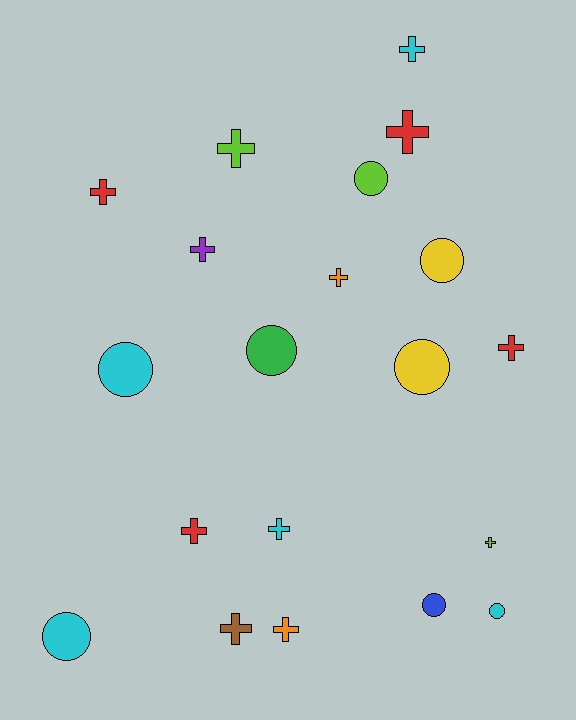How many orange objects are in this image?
There are 2 orange objects.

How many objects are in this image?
There are 20 objects.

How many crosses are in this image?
There are 12 crosses.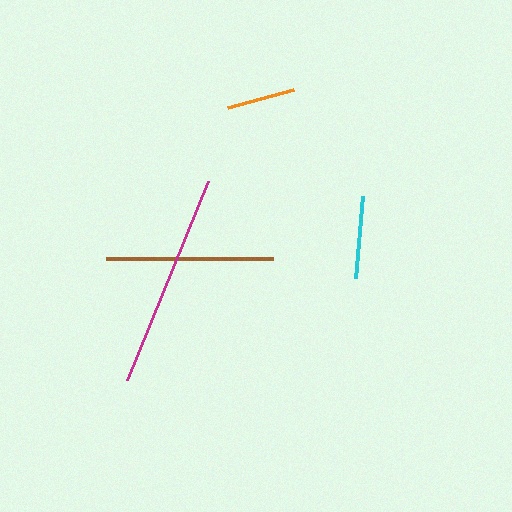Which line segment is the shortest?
The orange line is the shortest at approximately 69 pixels.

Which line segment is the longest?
The magenta line is the longest at approximately 214 pixels.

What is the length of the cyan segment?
The cyan segment is approximately 82 pixels long.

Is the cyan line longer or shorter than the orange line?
The cyan line is longer than the orange line.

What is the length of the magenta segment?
The magenta segment is approximately 214 pixels long.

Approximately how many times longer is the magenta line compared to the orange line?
The magenta line is approximately 3.1 times the length of the orange line.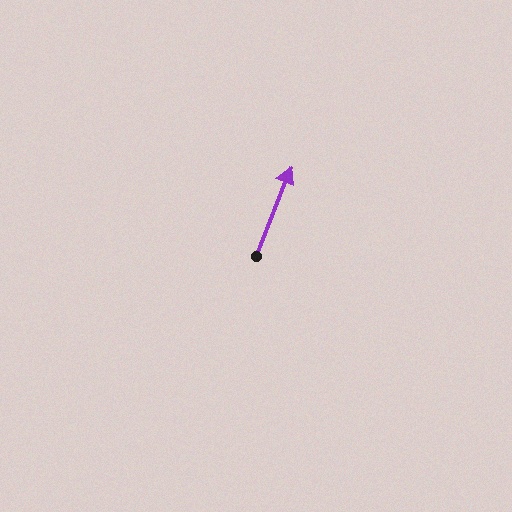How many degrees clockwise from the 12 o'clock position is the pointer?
Approximately 21 degrees.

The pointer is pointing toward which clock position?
Roughly 1 o'clock.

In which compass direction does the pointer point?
North.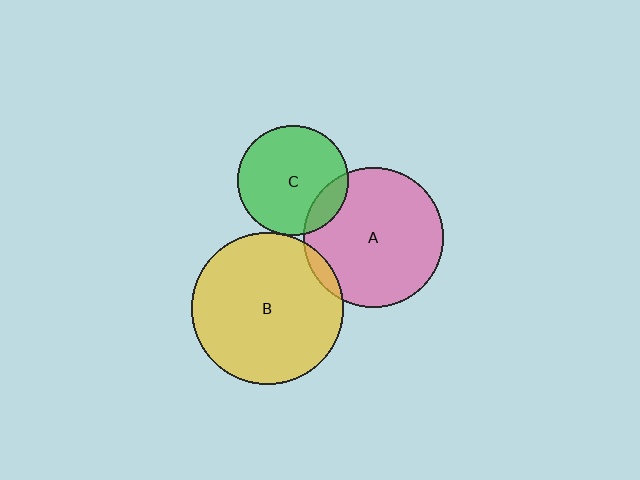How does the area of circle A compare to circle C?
Approximately 1.6 times.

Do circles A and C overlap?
Yes.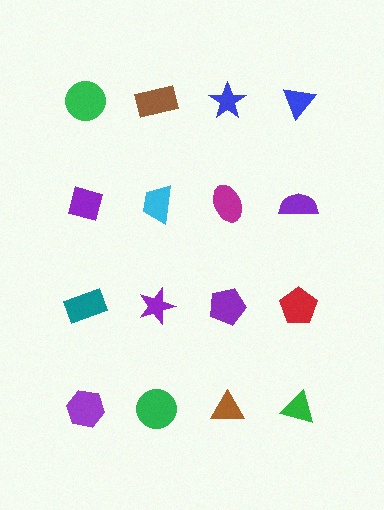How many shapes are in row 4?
4 shapes.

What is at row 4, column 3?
A brown triangle.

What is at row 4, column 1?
A purple hexagon.